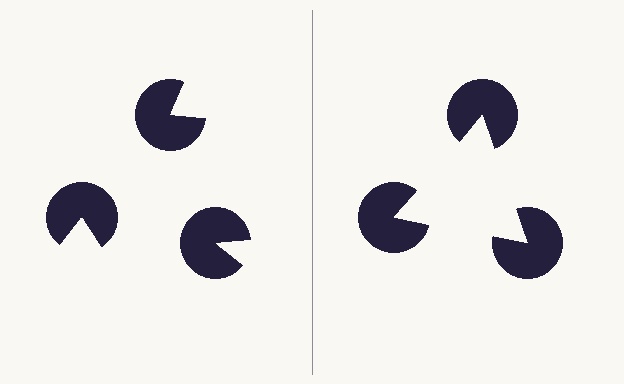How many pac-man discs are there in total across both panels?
6 — 3 on each side.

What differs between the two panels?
The pac-man discs are positioned identically on both sides; only the wedge orientations differ. On the right they align to a triangle; on the left they are misaligned.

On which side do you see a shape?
An illusory triangle appears on the right side. On the left side the wedge cuts are rotated, so no coherent shape forms.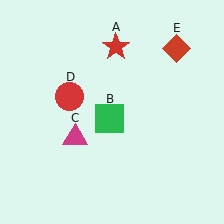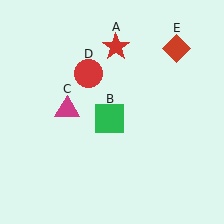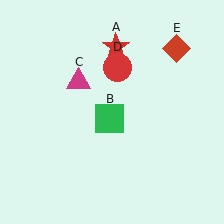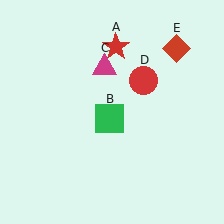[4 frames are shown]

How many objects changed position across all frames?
2 objects changed position: magenta triangle (object C), red circle (object D).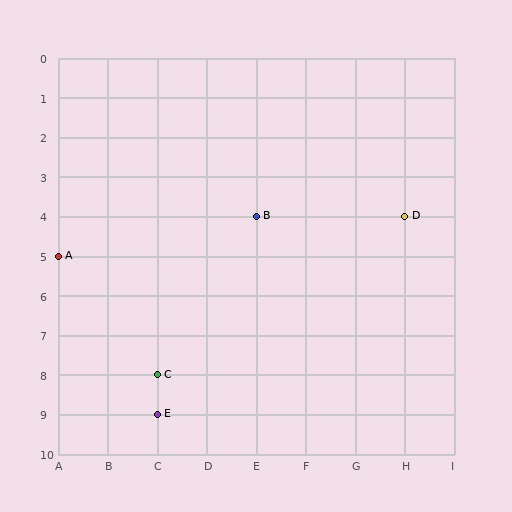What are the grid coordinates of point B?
Point B is at grid coordinates (E, 4).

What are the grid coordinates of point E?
Point E is at grid coordinates (C, 9).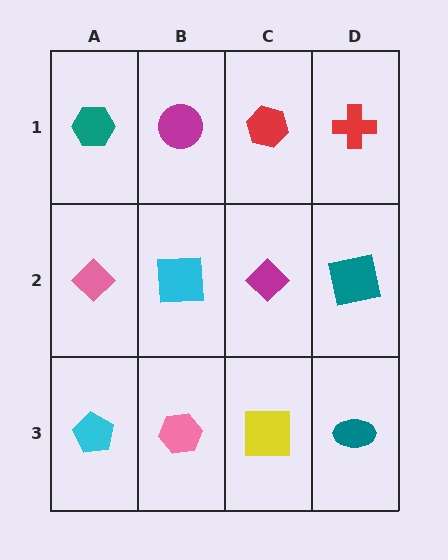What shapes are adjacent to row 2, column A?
A teal hexagon (row 1, column A), a cyan pentagon (row 3, column A), a cyan square (row 2, column B).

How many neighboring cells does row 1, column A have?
2.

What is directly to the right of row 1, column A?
A magenta circle.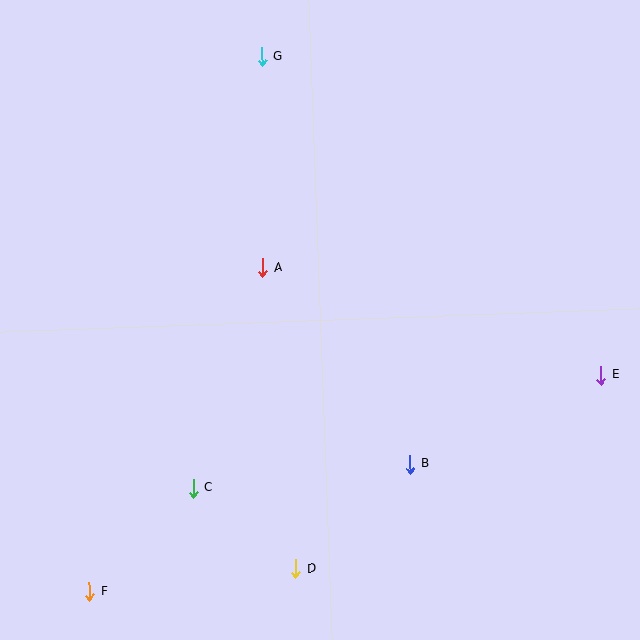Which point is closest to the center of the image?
Point A at (263, 268) is closest to the center.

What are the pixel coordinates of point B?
Point B is at (410, 464).